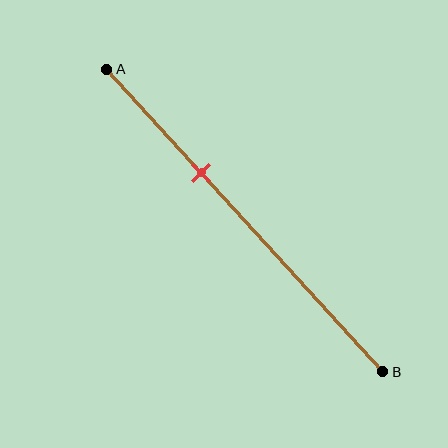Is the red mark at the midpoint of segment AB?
No, the mark is at about 35% from A, not at the 50% midpoint.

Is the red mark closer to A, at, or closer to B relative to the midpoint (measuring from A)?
The red mark is closer to point A than the midpoint of segment AB.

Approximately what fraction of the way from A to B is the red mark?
The red mark is approximately 35% of the way from A to B.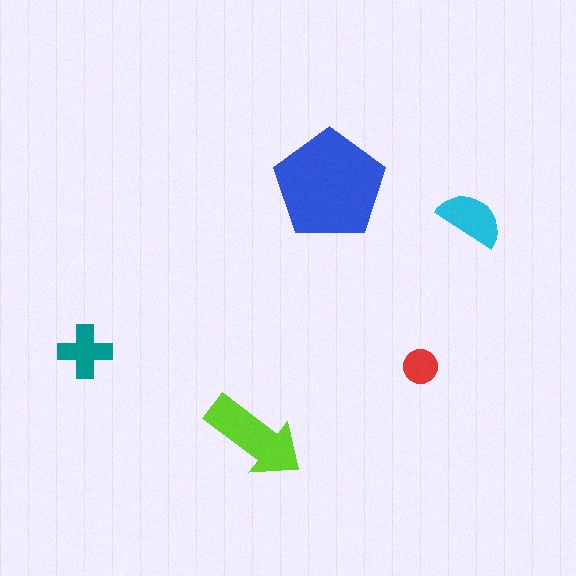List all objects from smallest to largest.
The red circle, the teal cross, the cyan semicircle, the lime arrow, the blue pentagon.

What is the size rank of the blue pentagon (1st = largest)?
1st.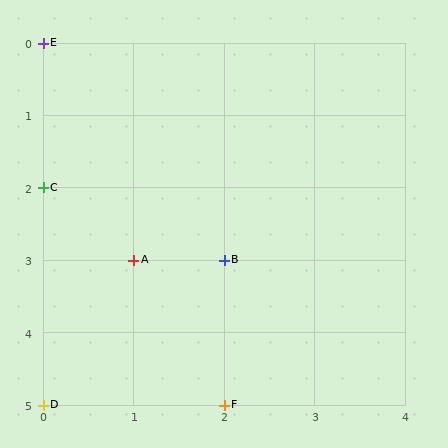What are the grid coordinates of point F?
Point F is at grid coordinates (2, 5).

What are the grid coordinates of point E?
Point E is at grid coordinates (0, 0).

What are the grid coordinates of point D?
Point D is at grid coordinates (0, 5).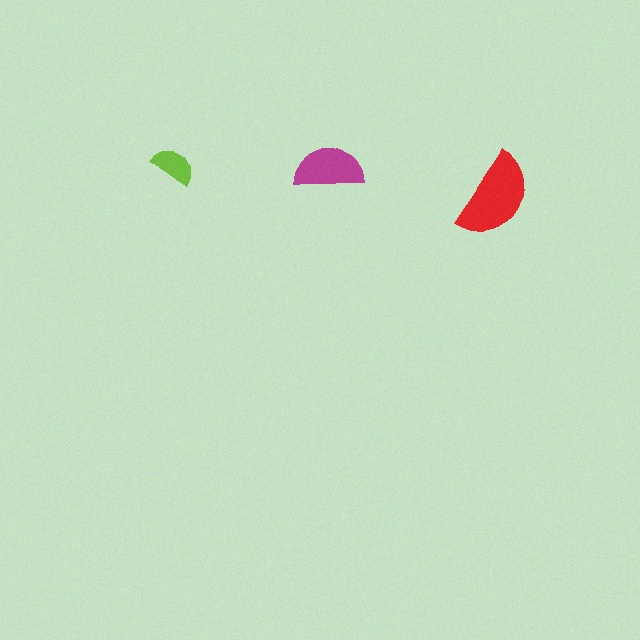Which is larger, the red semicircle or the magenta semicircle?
The red one.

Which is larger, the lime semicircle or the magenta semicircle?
The magenta one.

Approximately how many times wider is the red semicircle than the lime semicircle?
About 2 times wider.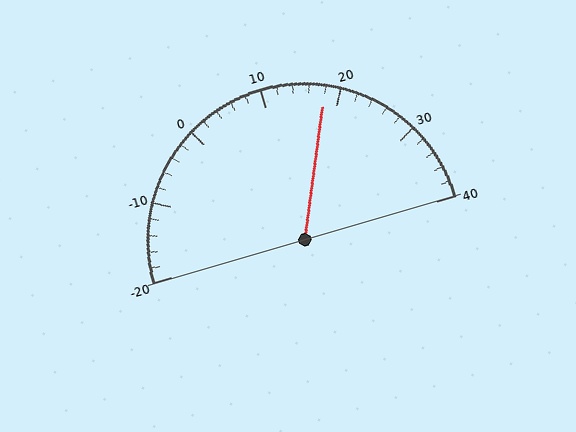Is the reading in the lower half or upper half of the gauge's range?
The reading is in the upper half of the range (-20 to 40).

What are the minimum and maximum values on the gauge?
The gauge ranges from -20 to 40.